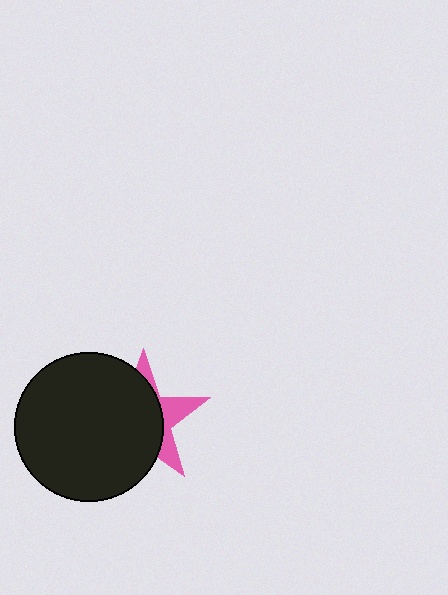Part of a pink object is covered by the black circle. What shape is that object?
It is a star.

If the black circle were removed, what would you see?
You would see the complete pink star.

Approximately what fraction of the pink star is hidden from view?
Roughly 69% of the pink star is hidden behind the black circle.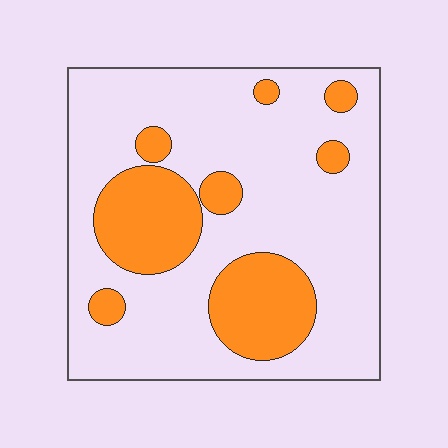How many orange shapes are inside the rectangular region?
8.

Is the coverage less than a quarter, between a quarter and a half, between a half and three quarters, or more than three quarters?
Between a quarter and a half.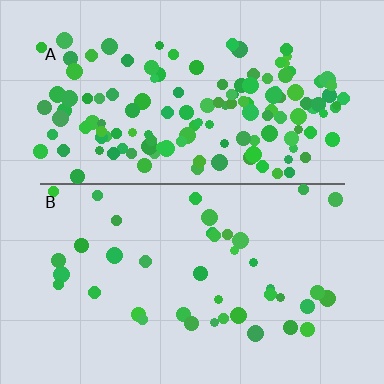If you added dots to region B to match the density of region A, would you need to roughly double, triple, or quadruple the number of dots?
Approximately triple.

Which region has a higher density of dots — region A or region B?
A (the top).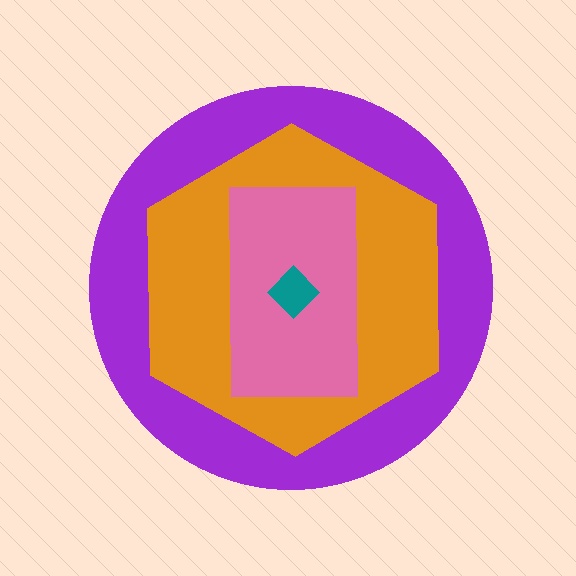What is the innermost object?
The teal diamond.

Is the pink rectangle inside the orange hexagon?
Yes.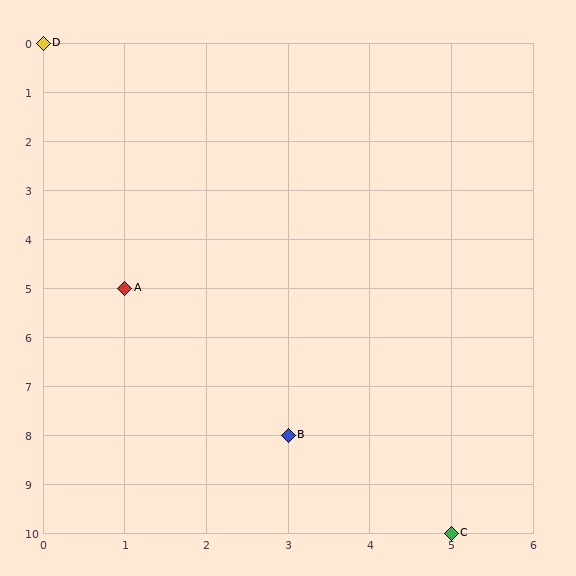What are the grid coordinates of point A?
Point A is at grid coordinates (1, 5).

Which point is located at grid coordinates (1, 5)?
Point A is at (1, 5).